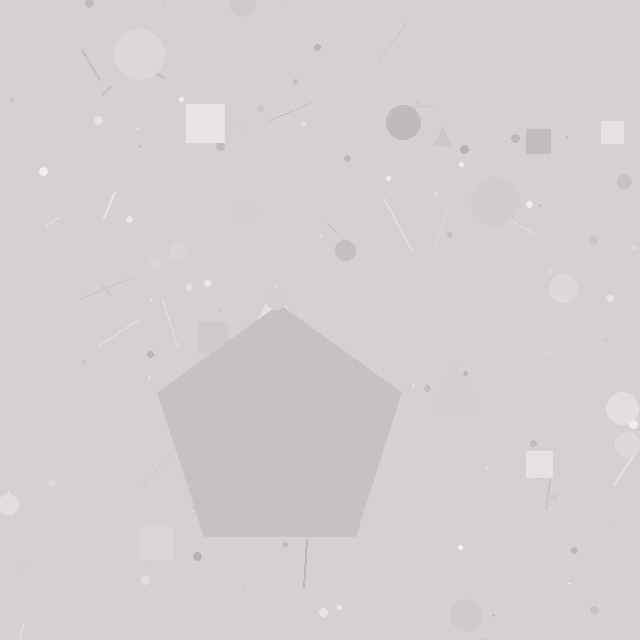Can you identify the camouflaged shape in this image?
The camouflaged shape is a pentagon.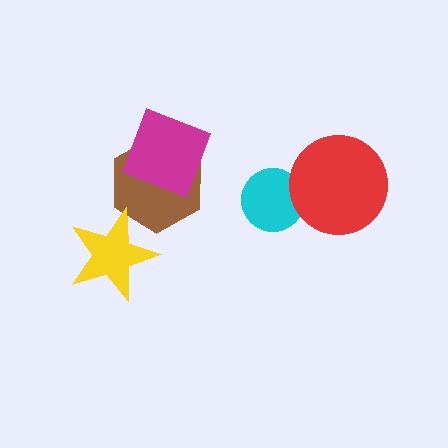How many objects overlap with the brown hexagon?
2 objects overlap with the brown hexagon.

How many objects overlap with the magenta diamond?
1 object overlaps with the magenta diamond.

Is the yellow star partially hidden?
No, no other shape covers it.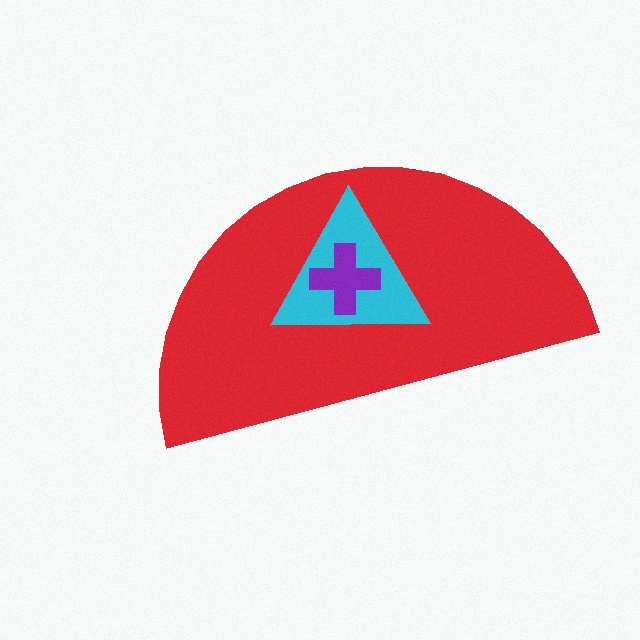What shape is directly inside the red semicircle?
The cyan triangle.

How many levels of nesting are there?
3.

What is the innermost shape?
The purple cross.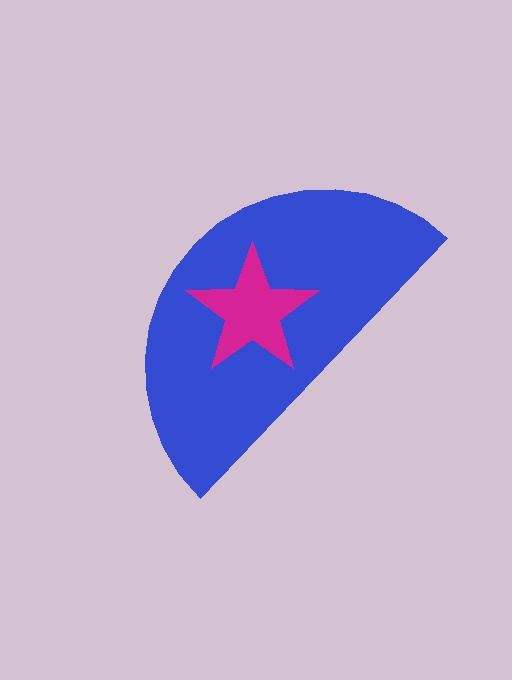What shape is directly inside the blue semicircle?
The magenta star.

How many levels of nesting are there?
2.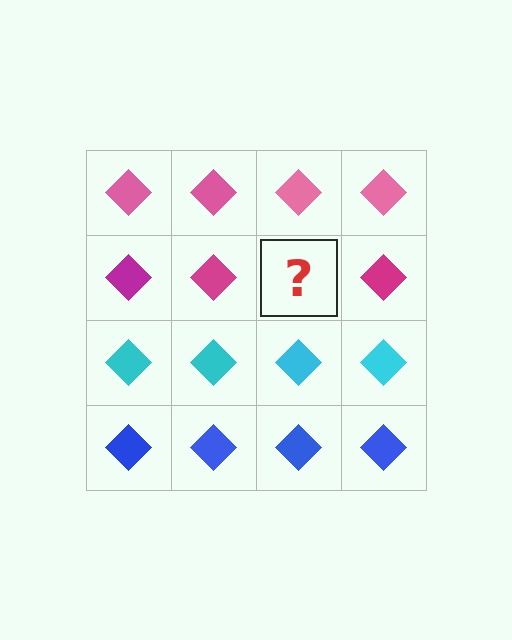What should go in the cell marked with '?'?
The missing cell should contain a magenta diamond.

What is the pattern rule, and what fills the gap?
The rule is that each row has a consistent color. The gap should be filled with a magenta diamond.